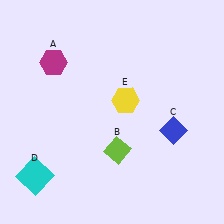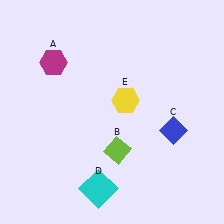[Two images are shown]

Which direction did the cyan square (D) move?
The cyan square (D) moved right.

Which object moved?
The cyan square (D) moved right.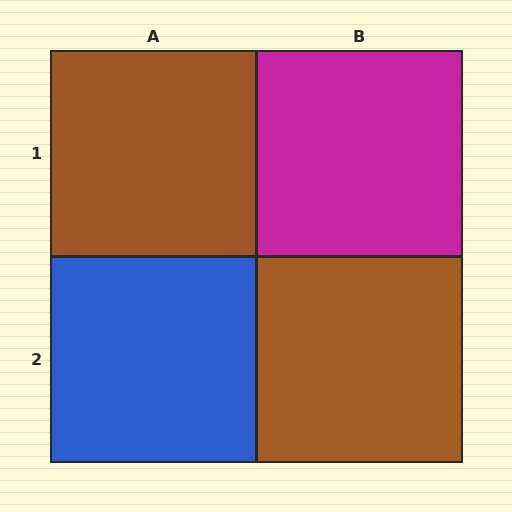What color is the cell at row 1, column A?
Brown.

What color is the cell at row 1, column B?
Magenta.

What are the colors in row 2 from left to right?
Blue, brown.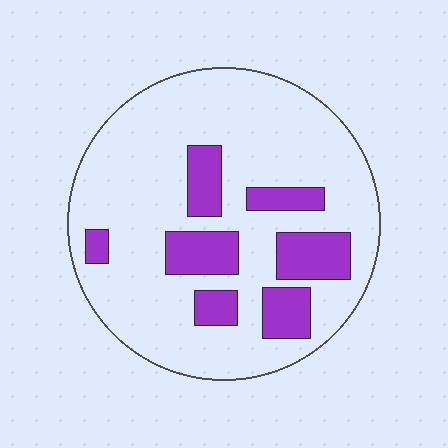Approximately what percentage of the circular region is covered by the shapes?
Approximately 20%.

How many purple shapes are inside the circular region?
7.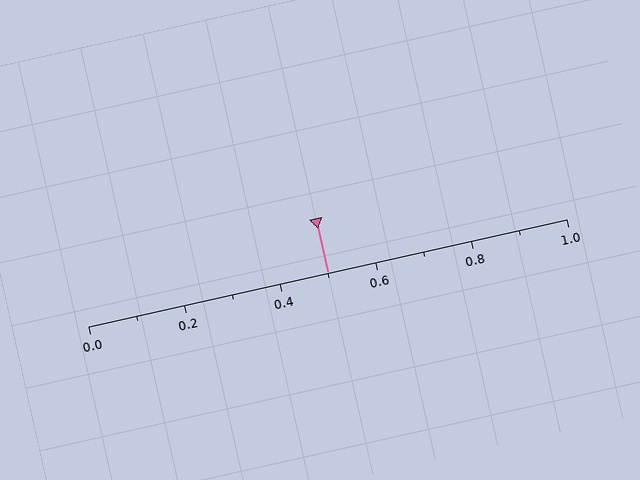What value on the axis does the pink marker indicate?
The marker indicates approximately 0.5.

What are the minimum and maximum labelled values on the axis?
The axis runs from 0.0 to 1.0.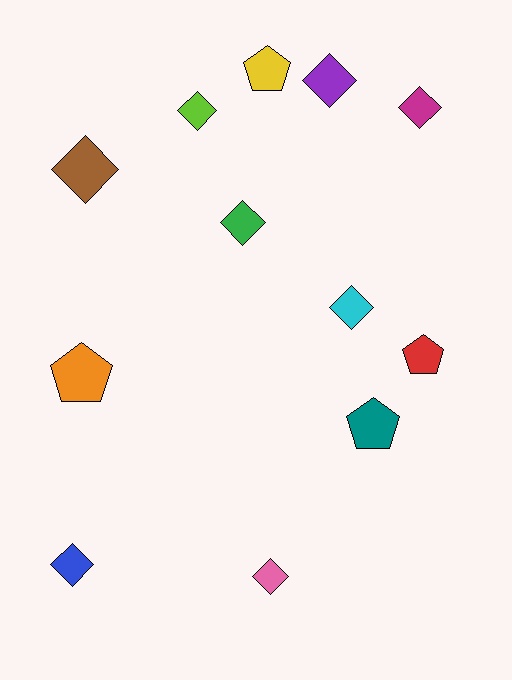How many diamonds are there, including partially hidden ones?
There are 8 diamonds.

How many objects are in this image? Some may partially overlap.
There are 12 objects.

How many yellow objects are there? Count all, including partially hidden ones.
There is 1 yellow object.